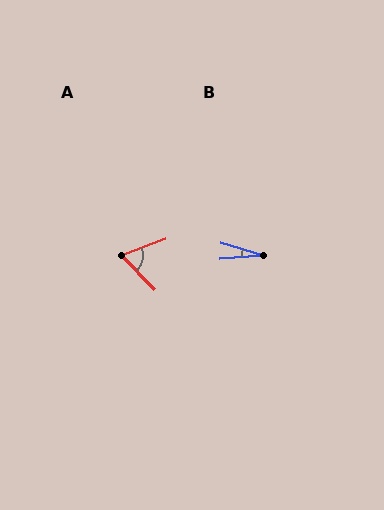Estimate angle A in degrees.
Approximately 66 degrees.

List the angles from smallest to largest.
B (21°), A (66°).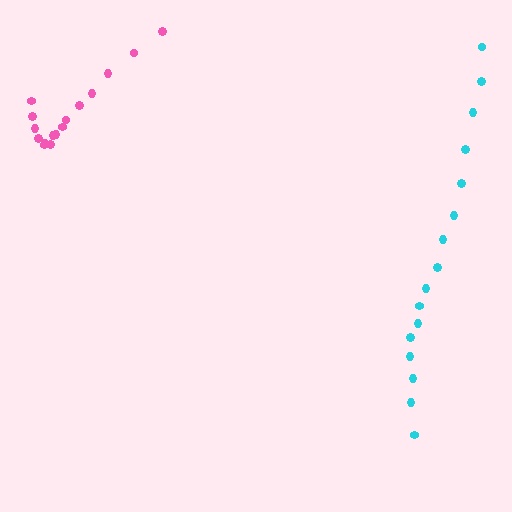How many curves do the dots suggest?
There are 2 distinct paths.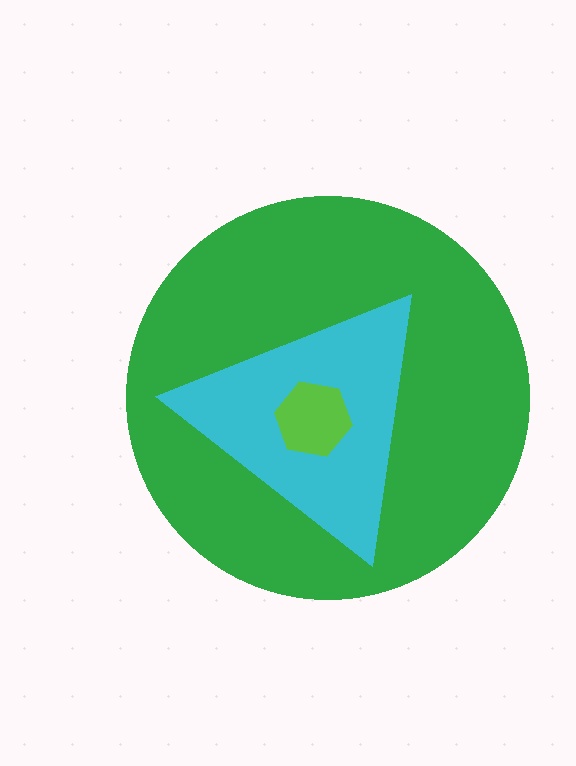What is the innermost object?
The lime hexagon.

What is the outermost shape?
The green circle.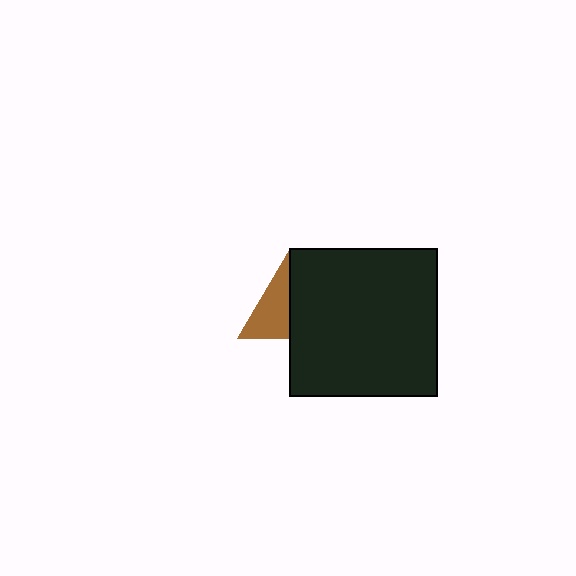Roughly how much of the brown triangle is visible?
About half of it is visible (roughly 49%).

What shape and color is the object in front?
The object in front is a black square.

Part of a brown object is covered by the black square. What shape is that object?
It is a triangle.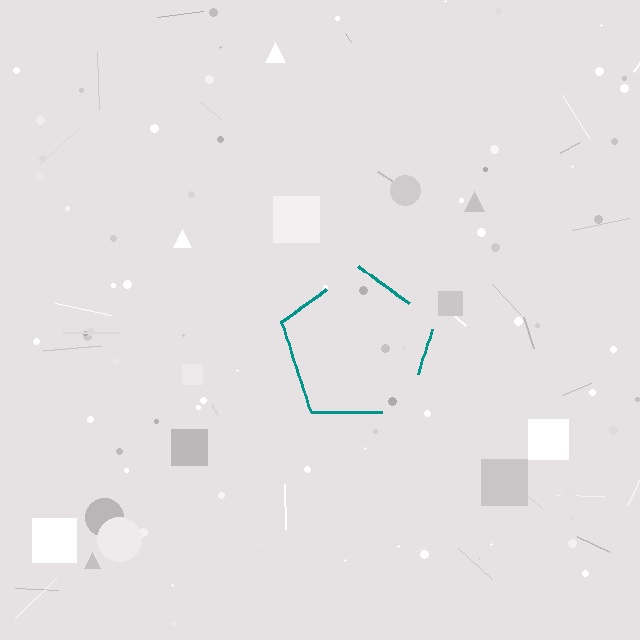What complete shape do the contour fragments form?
The contour fragments form a pentagon.